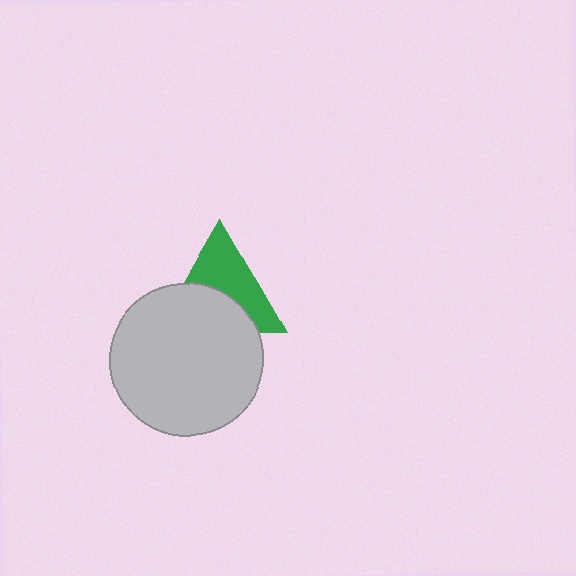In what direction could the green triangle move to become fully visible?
The green triangle could move up. That would shift it out from behind the light gray circle entirely.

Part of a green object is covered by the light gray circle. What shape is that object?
It is a triangle.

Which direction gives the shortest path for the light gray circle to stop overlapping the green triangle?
Moving down gives the shortest separation.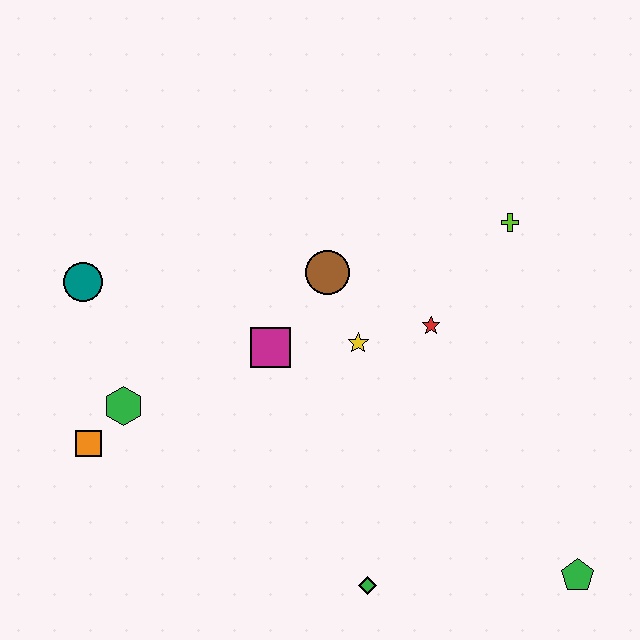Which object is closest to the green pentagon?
The green diamond is closest to the green pentagon.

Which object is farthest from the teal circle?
The green pentagon is farthest from the teal circle.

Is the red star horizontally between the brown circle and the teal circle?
No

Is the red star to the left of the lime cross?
Yes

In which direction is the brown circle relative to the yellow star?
The brown circle is above the yellow star.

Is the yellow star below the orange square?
No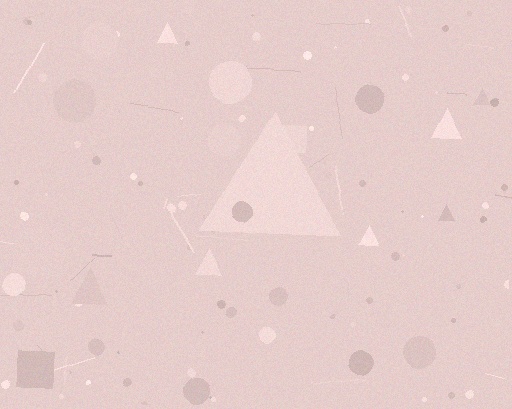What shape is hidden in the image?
A triangle is hidden in the image.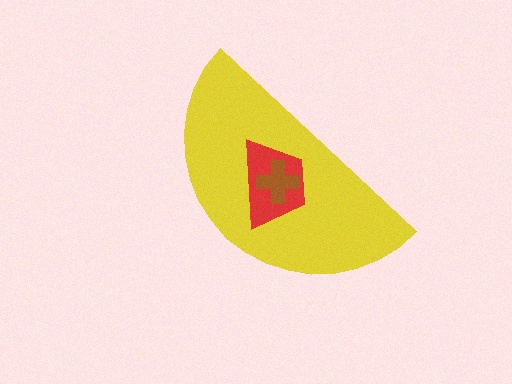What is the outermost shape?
The yellow semicircle.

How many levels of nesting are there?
3.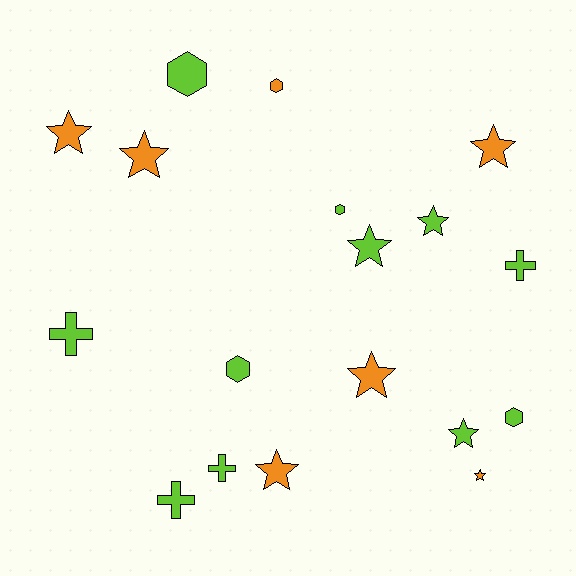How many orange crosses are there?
There are no orange crosses.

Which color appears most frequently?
Lime, with 11 objects.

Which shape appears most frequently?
Star, with 9 objects.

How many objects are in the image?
There are 18 objects.